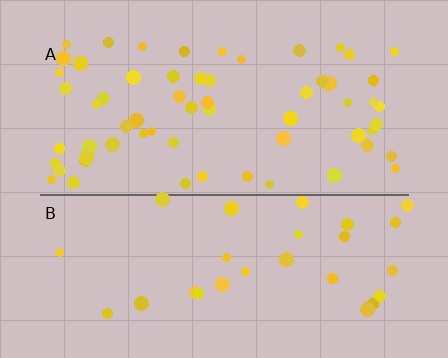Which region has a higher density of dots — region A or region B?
A (the top).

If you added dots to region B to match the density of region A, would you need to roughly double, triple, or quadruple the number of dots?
Approximately double.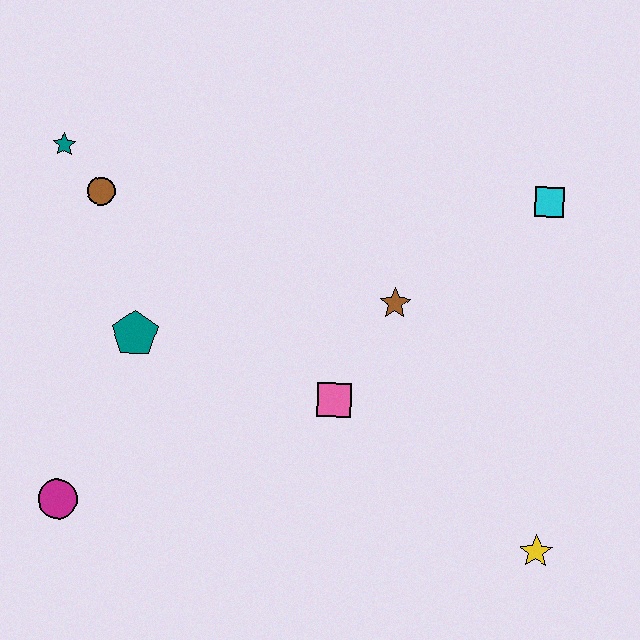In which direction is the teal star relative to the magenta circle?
The teal star is above the magenta circle.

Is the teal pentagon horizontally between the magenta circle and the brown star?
Yes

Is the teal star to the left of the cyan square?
Yes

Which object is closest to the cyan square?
The brown star is closest to the cyan square.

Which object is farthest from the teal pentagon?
The yellow star is farthest from the teal pentagon.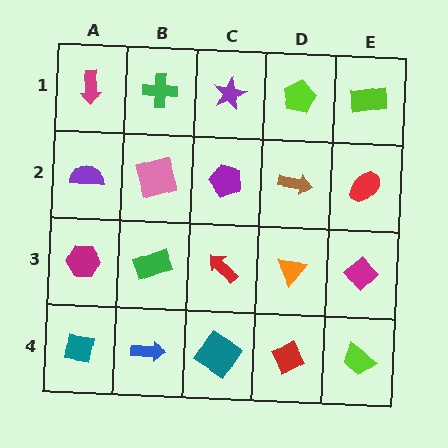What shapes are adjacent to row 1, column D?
A brown arrow (row 2, column D), a purple star (row 1, column C), a lime rectangle (row 1, column E).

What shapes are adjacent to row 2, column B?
A green cross (row 1, column B), a green rectangle (row 3, column B), a purple semicircle (row 2, column A), a purple pentagon (row 2, column C).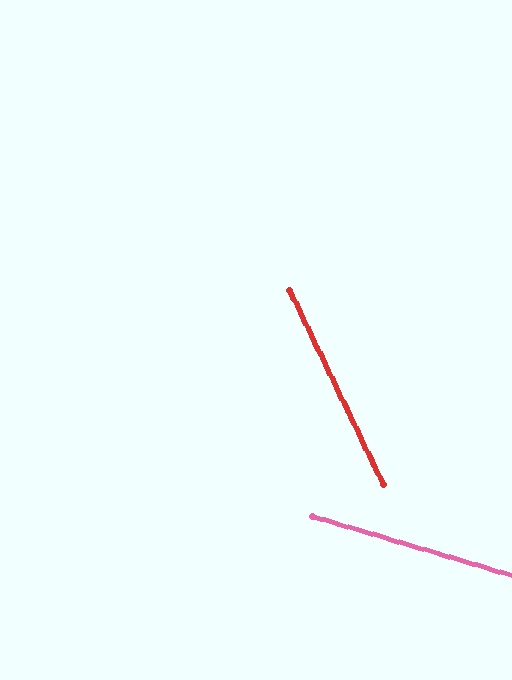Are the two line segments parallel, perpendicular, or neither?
Neither parallel nor perpendicular — they differ by about 48°.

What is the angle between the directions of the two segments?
Approximately 48 degrees.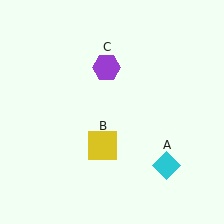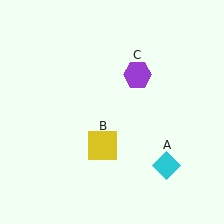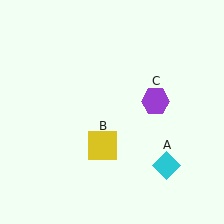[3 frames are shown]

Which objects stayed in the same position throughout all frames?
Cyan diamond (object A) and yellow square (object B) remained stationary.